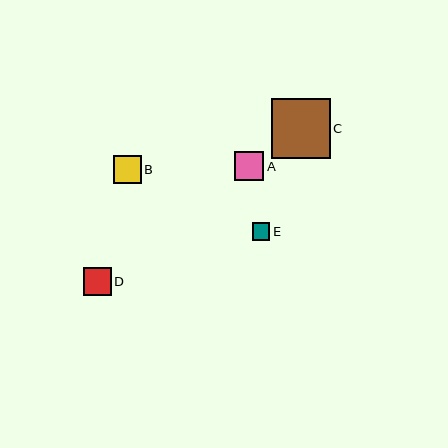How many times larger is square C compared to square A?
Square C is approximately 2.0 times the size of square A.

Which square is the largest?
Square C is the largest with a size of approximately 59 pixels.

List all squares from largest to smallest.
From largest to smallest: C, A, B, D, E.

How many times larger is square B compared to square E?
Square B is approximately 1.6 times the size of square E.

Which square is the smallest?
Square E is the smallest with a size of approximately 17 pixels.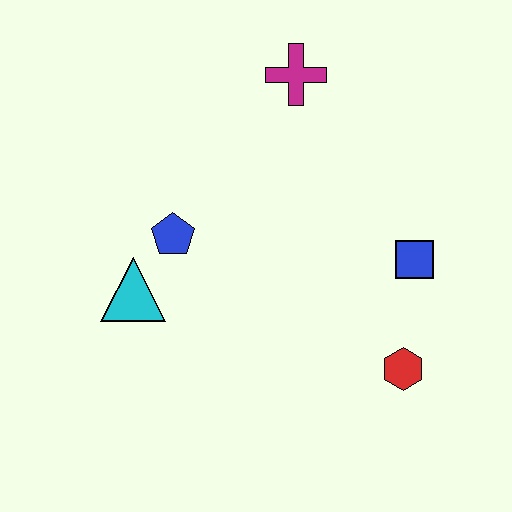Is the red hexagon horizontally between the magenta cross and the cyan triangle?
No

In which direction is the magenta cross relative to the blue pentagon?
The magenta cross is above the blue pentagon.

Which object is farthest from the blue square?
The cyan triangle is farthest from the blue square.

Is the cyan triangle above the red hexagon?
Yes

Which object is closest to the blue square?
The red hexagon is closest to the blue square.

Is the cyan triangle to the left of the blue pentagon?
Yes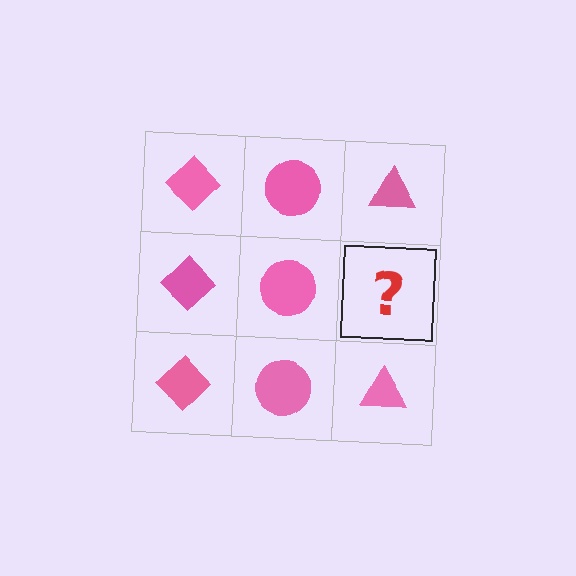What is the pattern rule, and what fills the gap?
The rule is that each column has a consistent shape. The gap should be filled with a pink triangle.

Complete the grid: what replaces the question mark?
The question mark should be replaced with a pink triangle.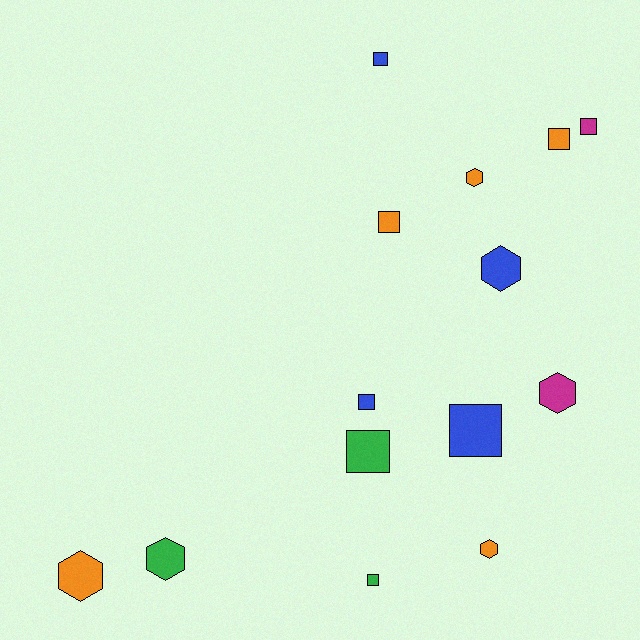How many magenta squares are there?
There is 1 magenta square.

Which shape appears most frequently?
Square, with 8 objects.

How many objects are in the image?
There are 14 objects.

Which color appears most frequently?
Orange, with 5 objects.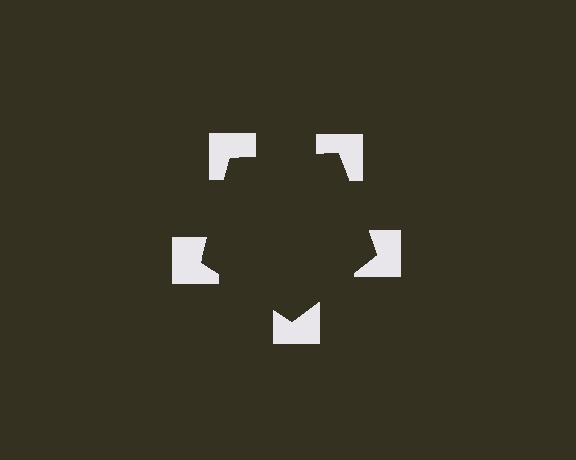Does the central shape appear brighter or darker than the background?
It typically appears slightly darker than the background, even though no actual brightness change is drawn.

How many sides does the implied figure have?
5 sides.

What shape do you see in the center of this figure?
An illusory pentagon — its edges are inferred from the aligned wedge cuts in the notched squares, not physically drawn.